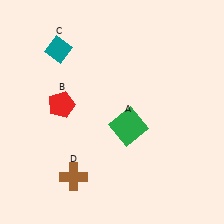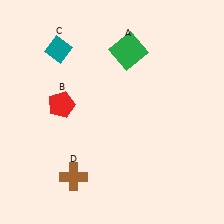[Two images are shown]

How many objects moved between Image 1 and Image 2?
1 object moved between the two images.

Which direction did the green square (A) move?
The green square (A) moved up.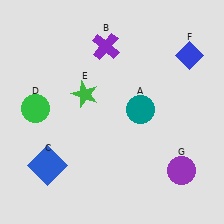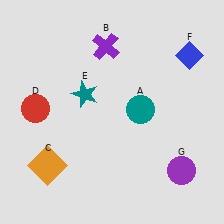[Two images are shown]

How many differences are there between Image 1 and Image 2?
There are 3 differences between the two images.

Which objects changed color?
C changed from blue to orange. D changed from green to red. E changed from green to teal.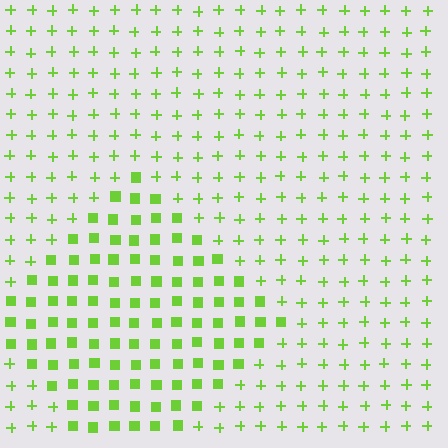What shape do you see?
I see a diamond.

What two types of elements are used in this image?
The image uses squares inside the diamond region and plus signs outside it.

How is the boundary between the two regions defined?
The boundary is defined by a change in element shape: squares inside vs. plus signs outside. All elements share the same color and spacing.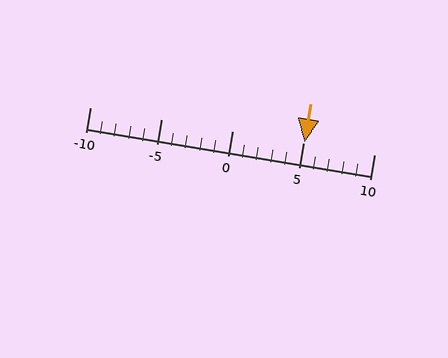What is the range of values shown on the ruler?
The ruler shows values from -10 to 10.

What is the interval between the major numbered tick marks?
The major tick marks are spaced 5 units apart.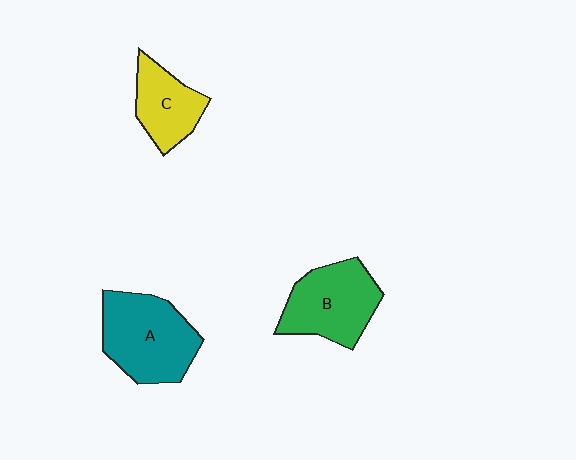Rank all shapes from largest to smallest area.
From largest to smallest: A (teal), B (green), C (yellow).